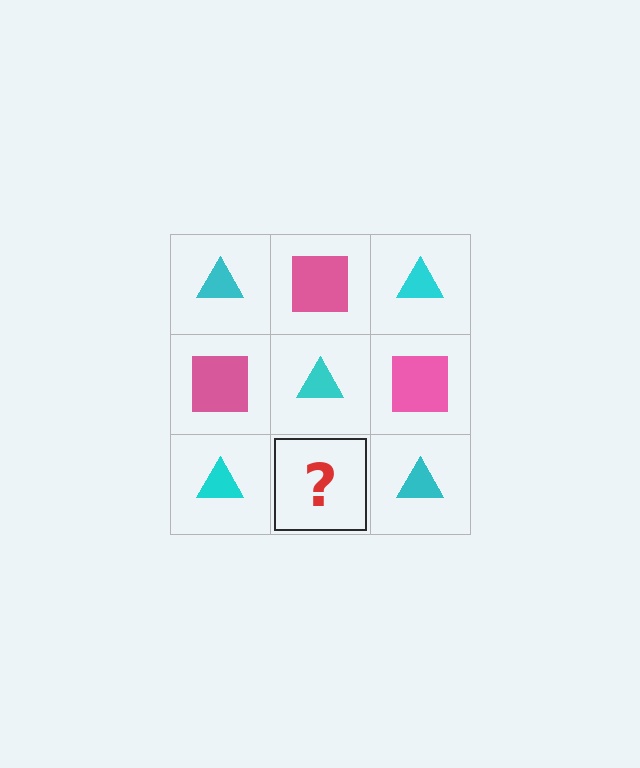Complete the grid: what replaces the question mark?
The question mark should be replaced with a pink square.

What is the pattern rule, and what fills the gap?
The rule is that it alternates cyan triangle and pink square in a checkerboard pattern. The gap should be filled with a pink square.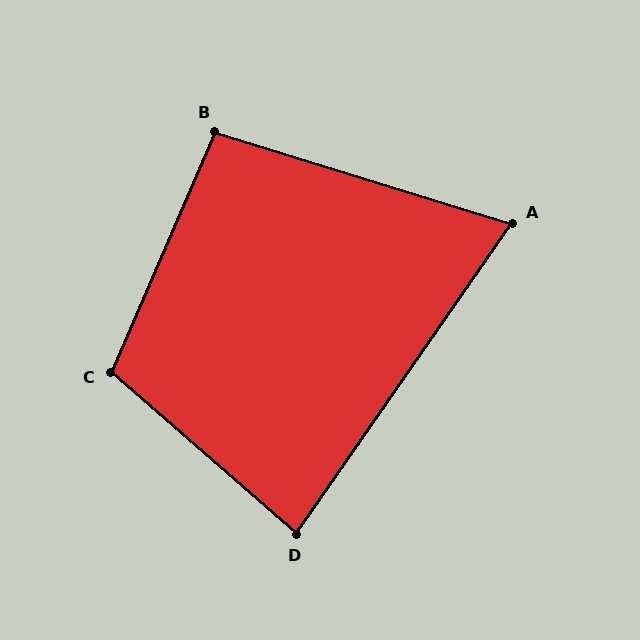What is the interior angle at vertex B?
Approximately 96 degrees (obtuse).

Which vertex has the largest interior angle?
C, at approximately 108 degrees.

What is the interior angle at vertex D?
Approximately 84 degrees (acute).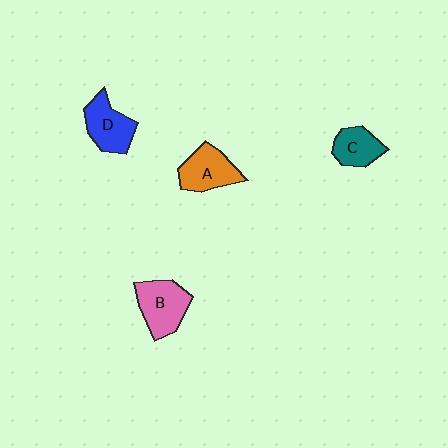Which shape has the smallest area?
Shape C (teal).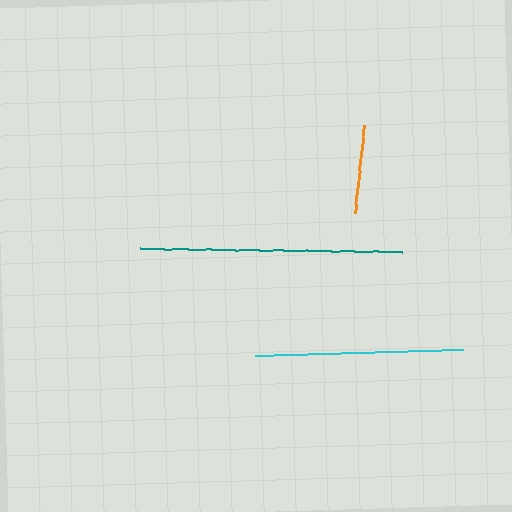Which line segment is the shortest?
The orange line is the shortest at approximately 89 pixels.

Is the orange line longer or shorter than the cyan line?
The cyan line is longer than the orange line.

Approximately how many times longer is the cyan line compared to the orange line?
The cyan line is approximately 2.4 times the length of the orange line.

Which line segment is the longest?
The teal line is the longest at approximately 263 pixels.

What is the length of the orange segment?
The orange segment is approximately 89 pixels long.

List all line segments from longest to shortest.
From longest to shortest: teal, cyan, orange.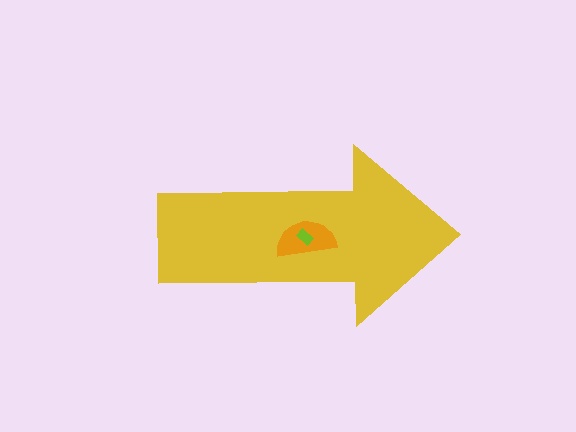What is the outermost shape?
The yellow arrow.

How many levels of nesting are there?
3.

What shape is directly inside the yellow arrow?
The orange semicircle.